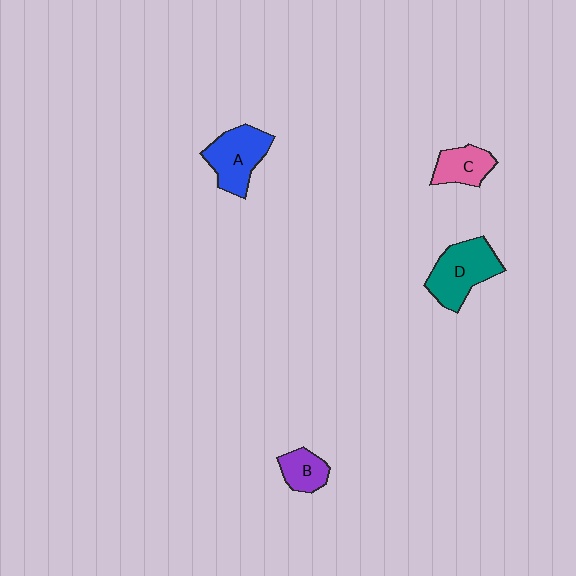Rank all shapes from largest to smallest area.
From largest to smallest: D (teal), A (blue), C (pink), B (purple).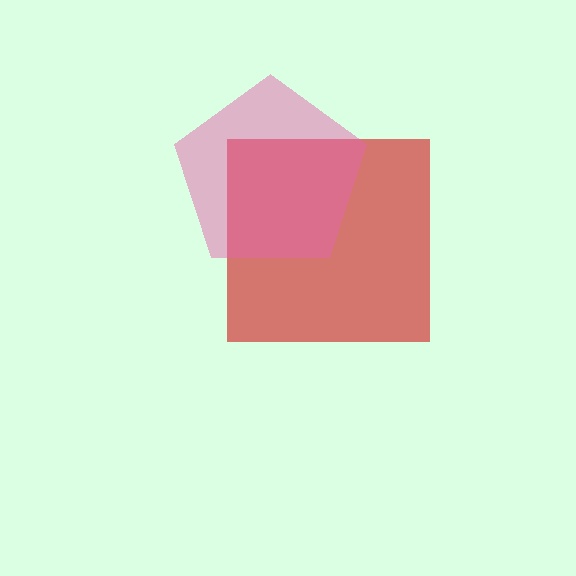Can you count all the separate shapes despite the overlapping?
Yes, there are 2 separate shapes.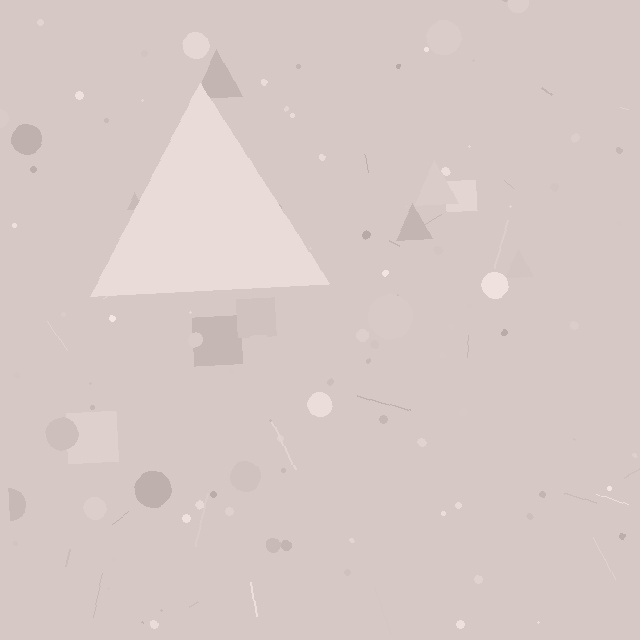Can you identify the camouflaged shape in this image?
The camouflaged shape is a triangle.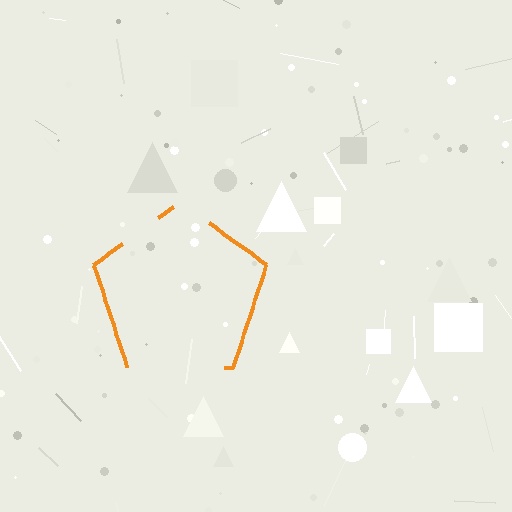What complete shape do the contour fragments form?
The contour fragments form a pentagon.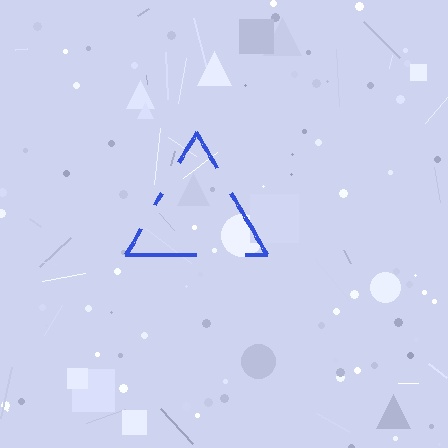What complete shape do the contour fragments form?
The contour fragments form a triangle.